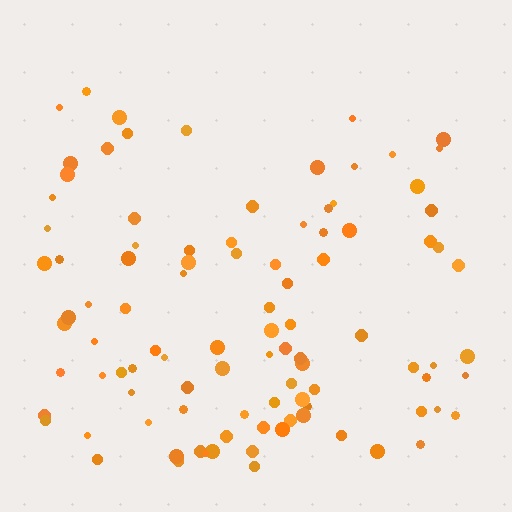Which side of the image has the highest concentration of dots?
The bottom.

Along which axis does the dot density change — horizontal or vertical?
Vertical.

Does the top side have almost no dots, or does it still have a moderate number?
Still a moderate number, just noticeably fewer than the bottom.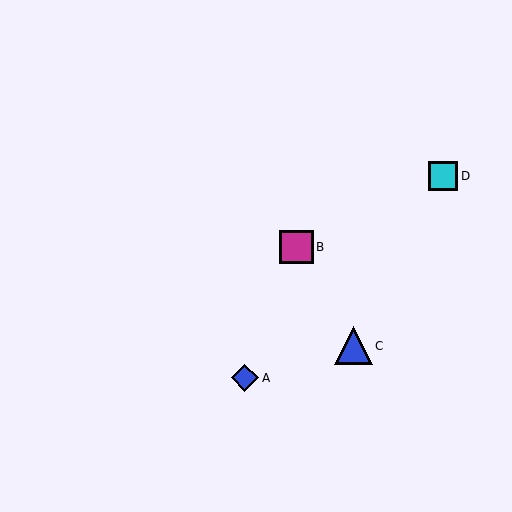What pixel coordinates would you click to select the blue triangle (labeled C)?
Click at (354, 346) to select the blue triangle C.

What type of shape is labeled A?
Shape A is a blue diamond.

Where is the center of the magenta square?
The center of the magenta square is at (296, 247).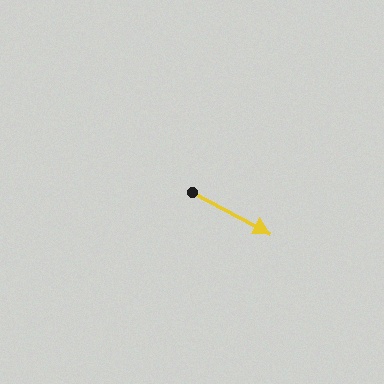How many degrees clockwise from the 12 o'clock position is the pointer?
Approximately 118 degrees.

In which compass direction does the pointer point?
Southeast.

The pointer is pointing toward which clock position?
Roughly 4 o'clock.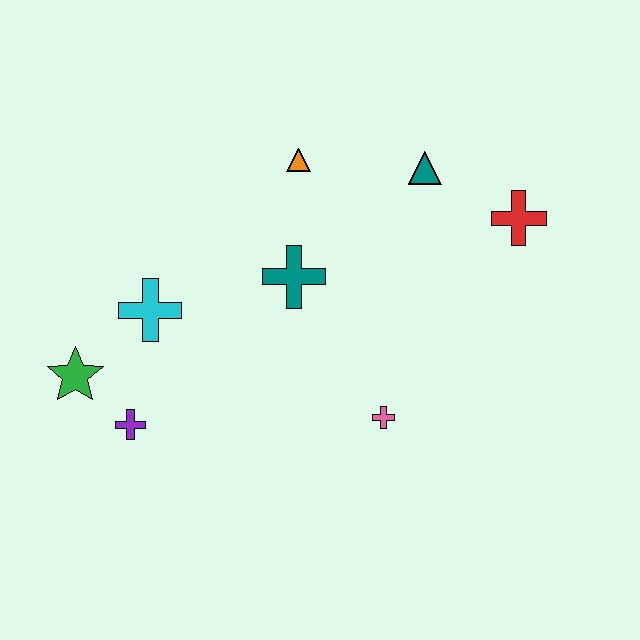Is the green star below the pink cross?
No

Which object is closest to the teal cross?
The orange triangle is closest to the teal cross.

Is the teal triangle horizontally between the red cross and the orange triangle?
Yes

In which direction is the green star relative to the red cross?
The green star is to the left of the red cross.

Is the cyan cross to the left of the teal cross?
Yes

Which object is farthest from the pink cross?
The green star is farthest from the pink cross.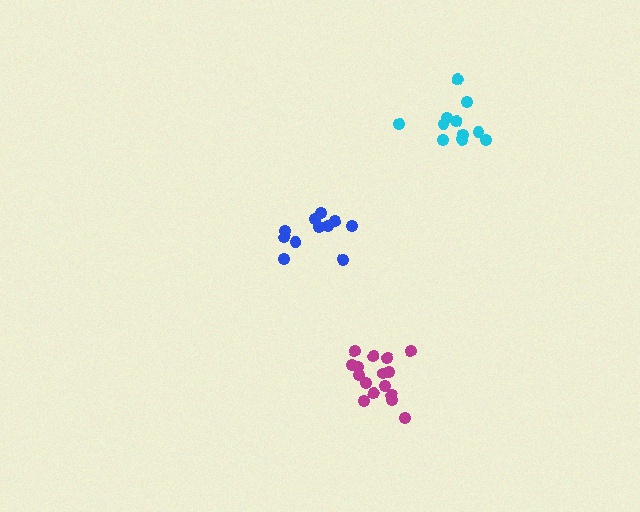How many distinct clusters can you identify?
There are 3 distinct clusters.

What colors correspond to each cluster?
The clusters are colored: cyan, blue, magenta.